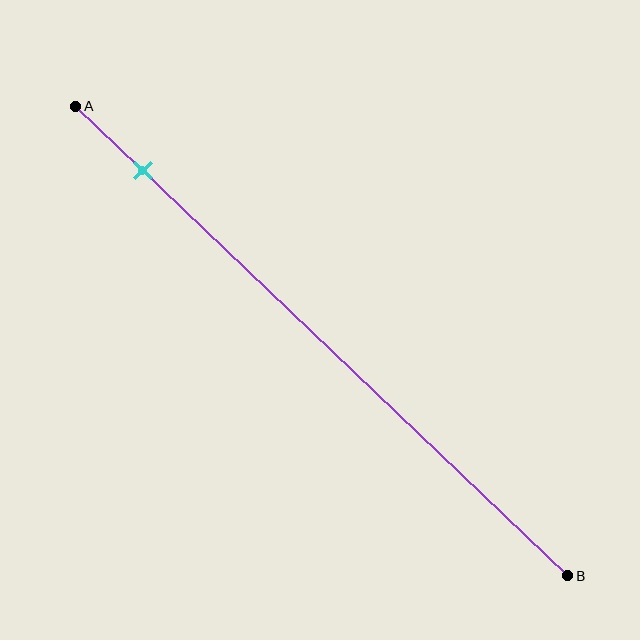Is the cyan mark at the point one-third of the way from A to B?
No, the mark is at about 15% from A, not at the 33% one-third point.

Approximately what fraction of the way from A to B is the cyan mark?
The cyan mark is approximately 15% of the way from A to B.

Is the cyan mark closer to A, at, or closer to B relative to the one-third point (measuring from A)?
The cyan mark is closer to point A than the one-third point of segment AB.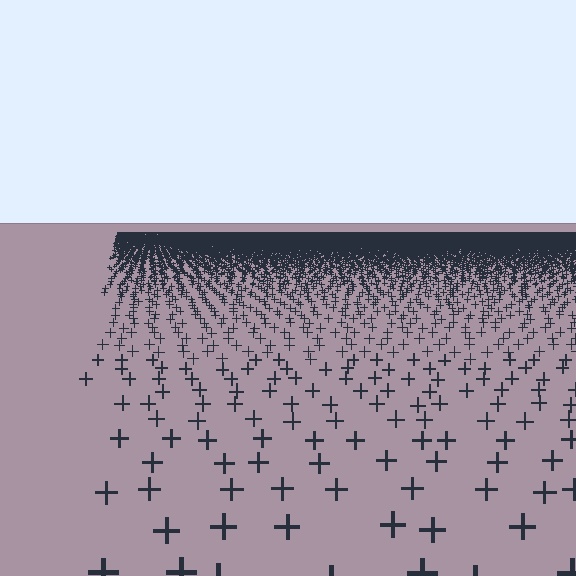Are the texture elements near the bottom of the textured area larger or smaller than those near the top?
Larger. Near the bottom, elements are closer to the viewer and appear at a bigger on-screen size.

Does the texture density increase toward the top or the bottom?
Density increases toward the top.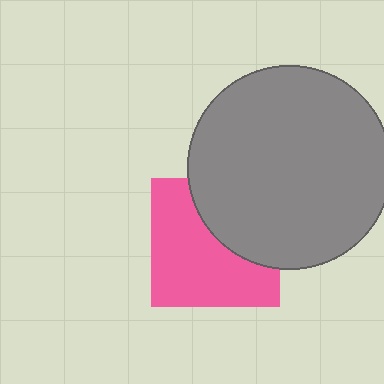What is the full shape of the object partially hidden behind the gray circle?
The partially hidden object is a pink square.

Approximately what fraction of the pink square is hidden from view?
Roughly 38% of the pink square is hidden behind the gray circle.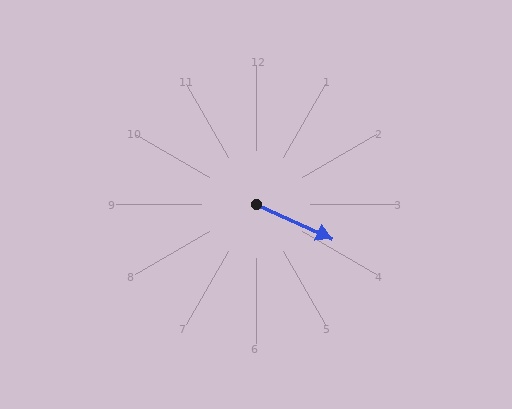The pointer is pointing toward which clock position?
Roughly 4 o'clock.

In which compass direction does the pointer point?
Southeast.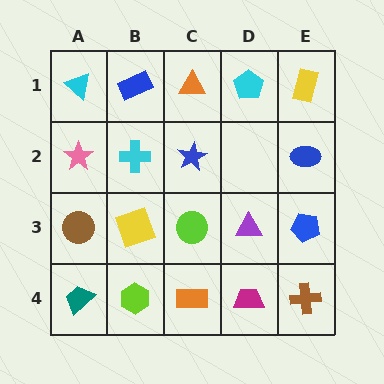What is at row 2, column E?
A blue ellipse.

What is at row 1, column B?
A blue rectangle.